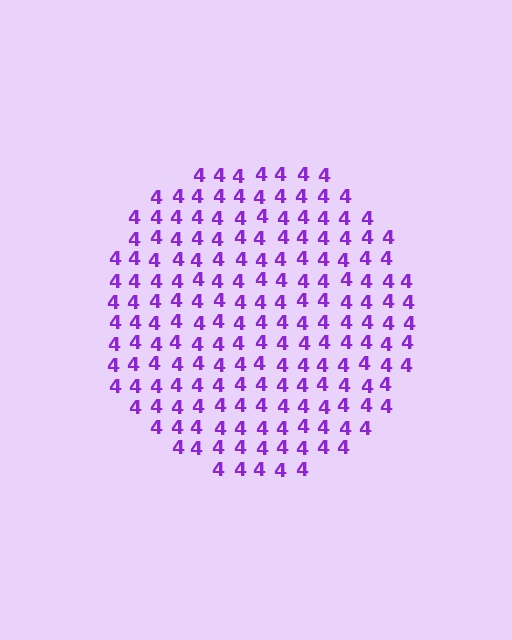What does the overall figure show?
The overall figure shows a circle.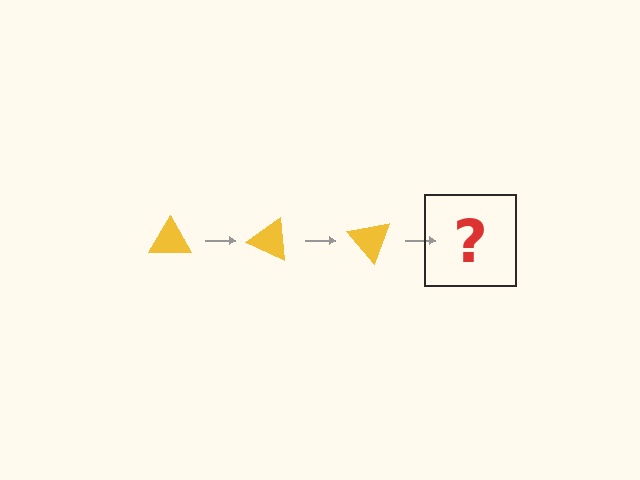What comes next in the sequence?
The next element should be a yellow triangle rotated 75 degrees.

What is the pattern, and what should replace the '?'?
The pattern is that the triangle rotates 25 degrees each step. The '?' should be a yellow triangle rotated 75 degrees.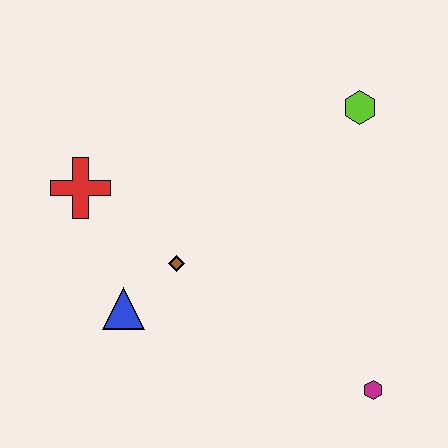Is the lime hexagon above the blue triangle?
Yes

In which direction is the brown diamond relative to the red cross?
The brown diamond is to the right of the red cross.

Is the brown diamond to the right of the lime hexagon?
No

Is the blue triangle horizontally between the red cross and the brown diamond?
Yes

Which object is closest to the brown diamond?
The blue triangle is closest to the brown diamond.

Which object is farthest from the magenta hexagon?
The red cross is farthest from the magenta hexagon.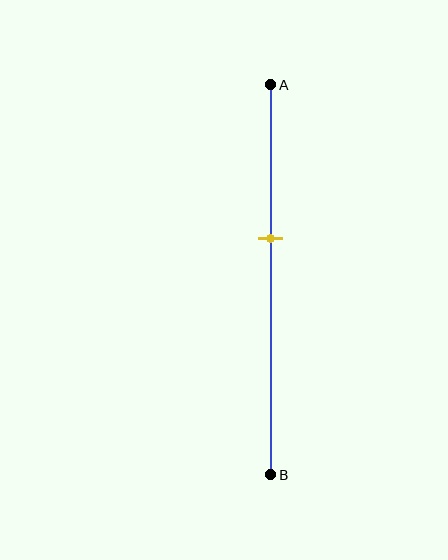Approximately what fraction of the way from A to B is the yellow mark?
The yellow mark is approximately 40% of the way from A to B.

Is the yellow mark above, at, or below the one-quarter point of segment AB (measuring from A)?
The yellow mark is below the one-quarter point of segment AB.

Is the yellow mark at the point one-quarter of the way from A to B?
No, the mark is at about 40% from A, not at the 25% one-quarter point.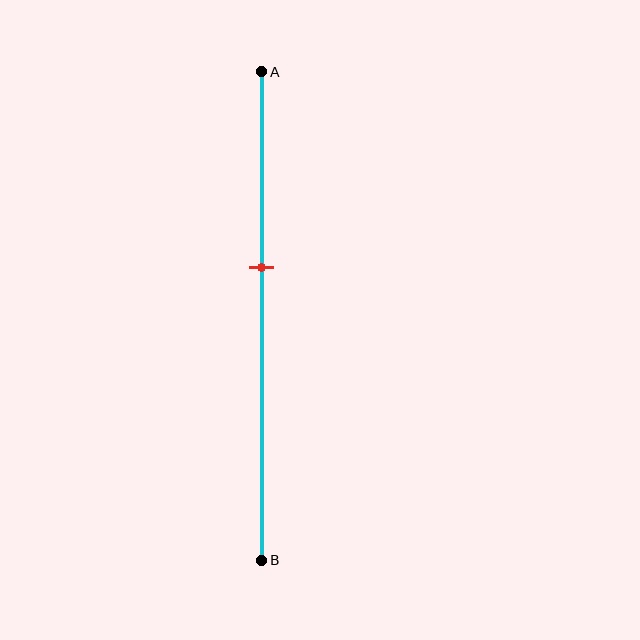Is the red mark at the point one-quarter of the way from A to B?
No, the mark is at about 40% from A, not at the 25% one-quarter point.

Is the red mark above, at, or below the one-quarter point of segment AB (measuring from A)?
The red mark is below the one-quarter point of segment AB.